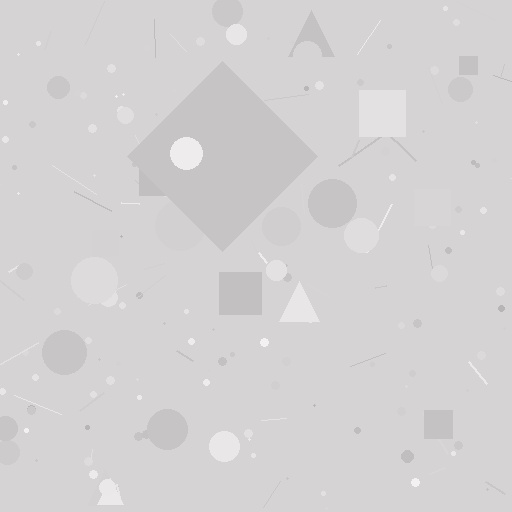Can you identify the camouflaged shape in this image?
The camouflaged shape is a diamond.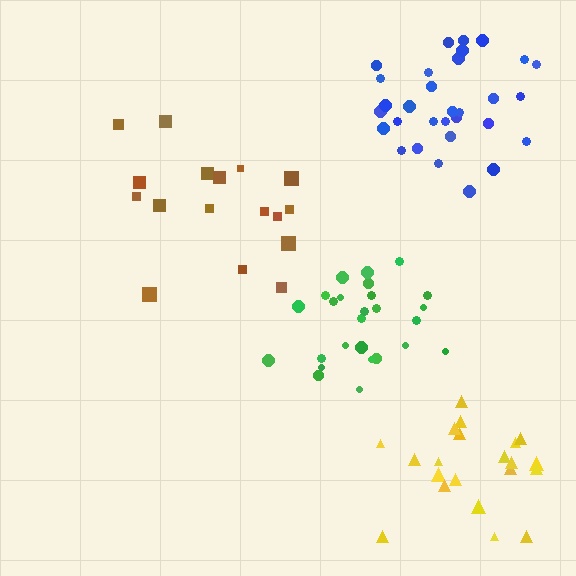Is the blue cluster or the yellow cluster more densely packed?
Blue.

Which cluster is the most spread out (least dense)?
Brown.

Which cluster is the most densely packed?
Green.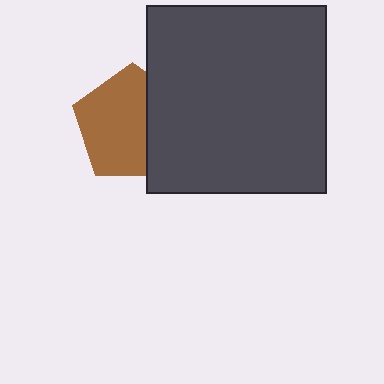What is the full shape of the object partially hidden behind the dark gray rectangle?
The partially hidden object is a brown pentagon.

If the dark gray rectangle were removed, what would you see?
You would see the complete brown pentagon.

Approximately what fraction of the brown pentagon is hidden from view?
Roughly 35% of the brown pentagon is hidden behind the dark gray rectangle.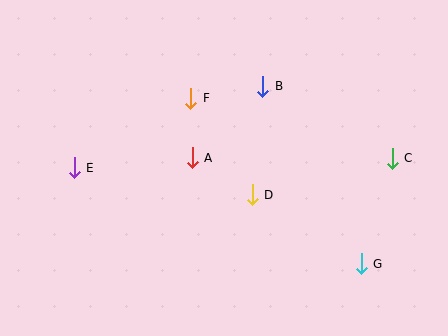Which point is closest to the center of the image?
Point A at (192, 158) is closest to the center.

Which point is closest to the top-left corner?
Point E is closest to the top-left corner.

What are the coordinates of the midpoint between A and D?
The midpoint between A and D is at (222, 176).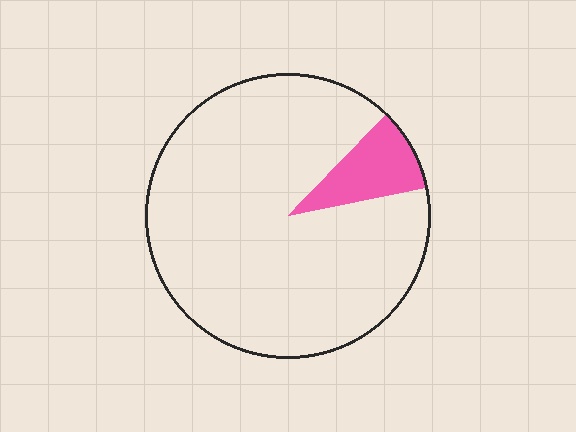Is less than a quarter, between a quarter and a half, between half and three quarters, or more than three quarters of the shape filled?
Less than a quarter.